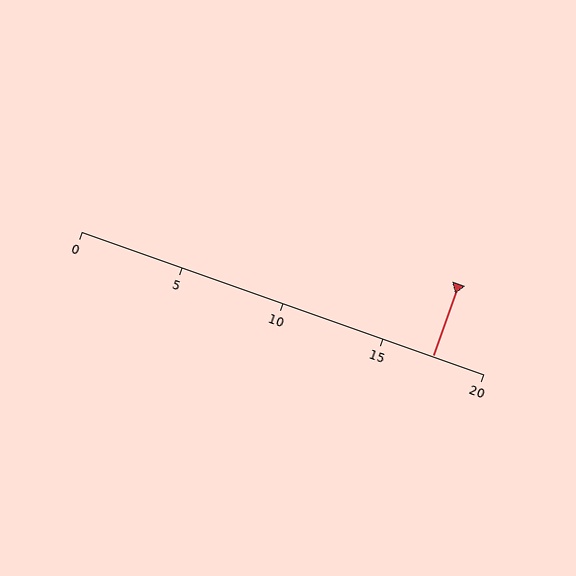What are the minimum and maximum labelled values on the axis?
The axis runs from 0 to 20.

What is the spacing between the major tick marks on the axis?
The major ticks are spaced 5 apart.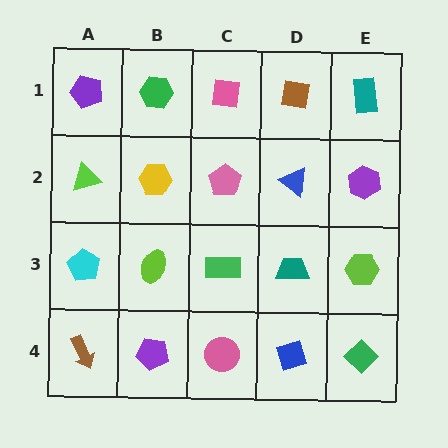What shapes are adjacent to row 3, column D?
A blue triangle (row 2, column D), a blue diamond (row 4, column D), a green rectangle (row 3, column C), a lime hexagon (row 3, column E).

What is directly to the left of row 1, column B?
A purple pentagon.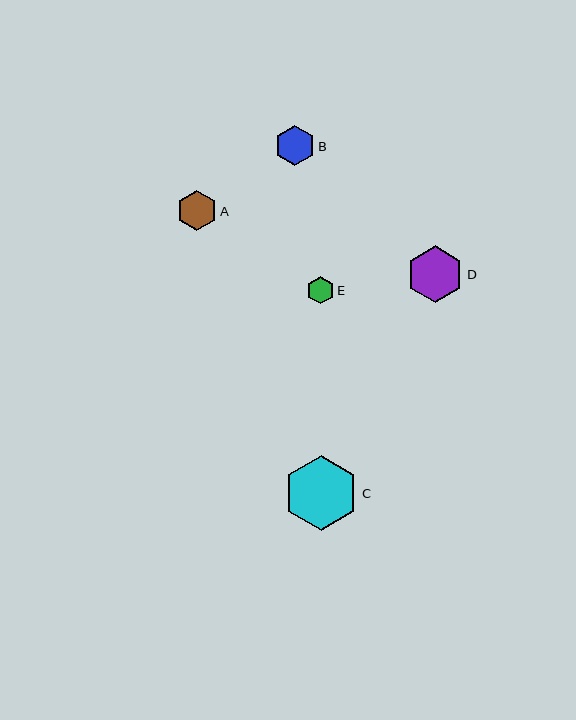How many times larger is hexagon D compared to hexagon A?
Hexagon D is approximately 1.4 times the size of hexagon A.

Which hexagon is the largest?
Hexagon C is the largest with a size of approximately 75 pixels.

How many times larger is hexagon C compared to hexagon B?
Hexagon C is approximately 1.9 times the size of hexagon B.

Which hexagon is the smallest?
Hexagon E is the smallest with a size of approximately 27 pixels.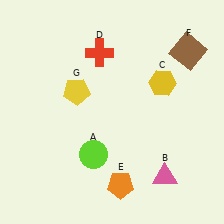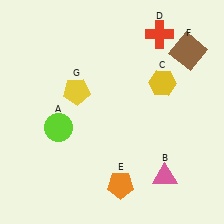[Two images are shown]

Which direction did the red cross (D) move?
The red cross (D) moved right.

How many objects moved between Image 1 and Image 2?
2 objects moved between the two images.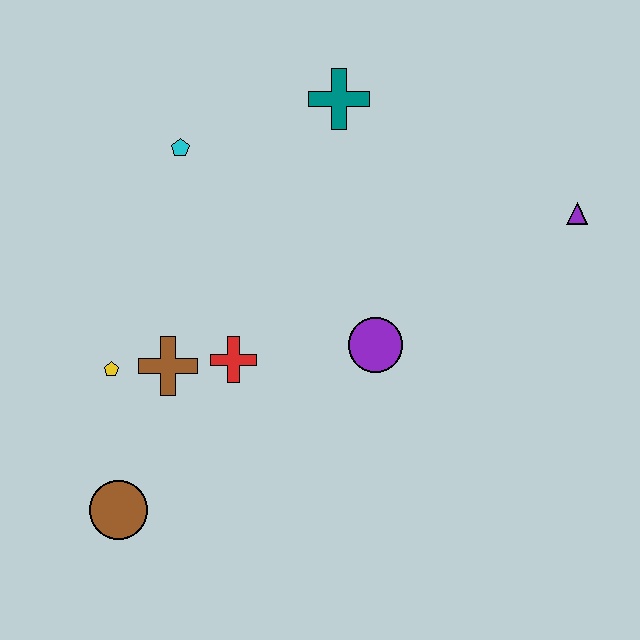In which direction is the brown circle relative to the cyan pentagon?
The brown circle is below the cyan pentagon.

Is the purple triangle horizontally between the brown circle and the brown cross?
No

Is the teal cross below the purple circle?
No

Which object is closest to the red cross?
The brown cross is closest to the red cross.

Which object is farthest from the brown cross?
The purple triangle is farthest from the brown cross.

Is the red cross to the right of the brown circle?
Yes